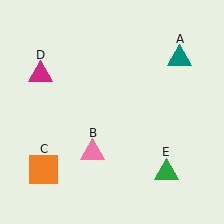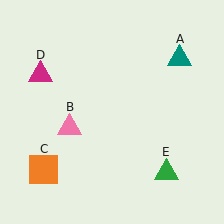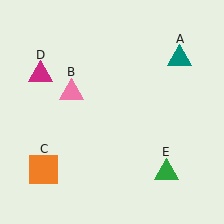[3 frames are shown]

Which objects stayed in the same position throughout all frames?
Teal triangle (object A) and orange square (object C) and magenta triangle (object D) and green triangle (object E) remained stationary.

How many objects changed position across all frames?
1 object changed position: pink triangle (object B).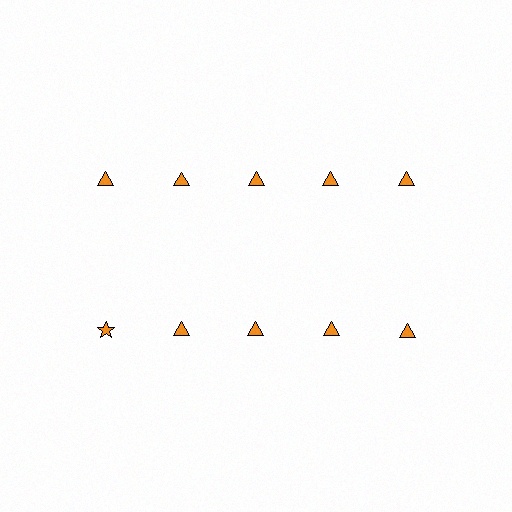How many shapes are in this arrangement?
There are 10 shapes arranged in a grid pattern.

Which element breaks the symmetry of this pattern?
The orange star in the second row, leftmost column breaks the symmetry. All other shapes are orange triangles.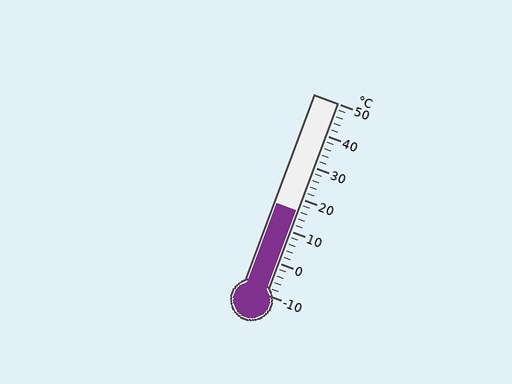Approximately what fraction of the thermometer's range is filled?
The thermometer is filled to approximately 45% of its range.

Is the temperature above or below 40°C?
The temperature is below 40°C.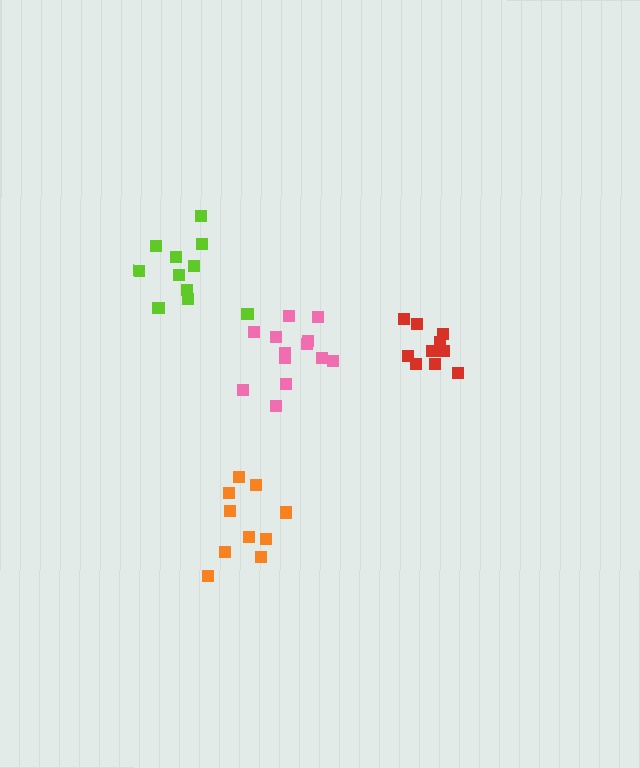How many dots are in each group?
Group 1: 10 dots, Group 2: 10 dots, Group 3: 11 dots, Group 4: 13 dots (44 total).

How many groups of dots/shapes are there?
There are 4 groups.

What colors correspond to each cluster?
The clusters are colored: red, orange, lime, pink.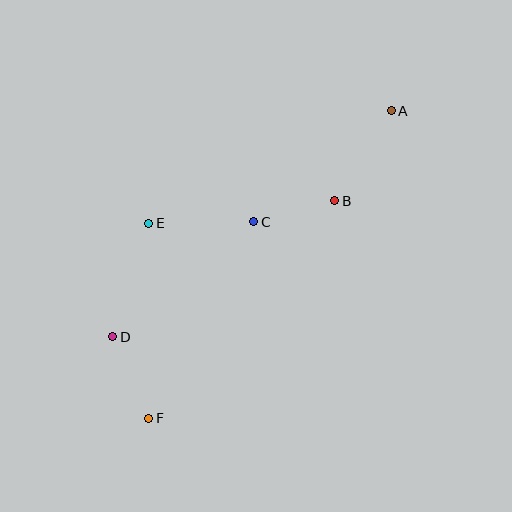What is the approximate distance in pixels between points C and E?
The distance between C and E is approximately 105 pixels.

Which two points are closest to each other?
Points B and C are closest to each other.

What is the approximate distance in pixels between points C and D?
The distance between C and D is approximately 182 pixels.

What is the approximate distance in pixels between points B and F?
The distance between B and F is approximately 286 pixels.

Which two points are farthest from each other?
Points A and F are farthest from each other.